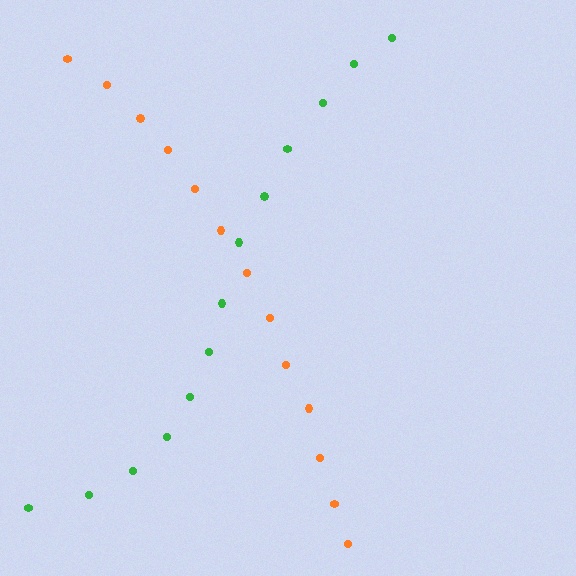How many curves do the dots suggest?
There are 2 distinct paths.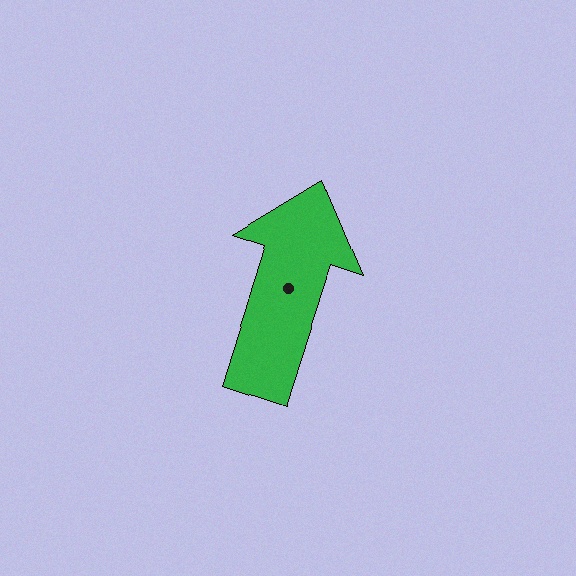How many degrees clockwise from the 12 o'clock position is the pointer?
Approximately 18 degrees.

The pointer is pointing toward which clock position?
Roughly 1 o'clock.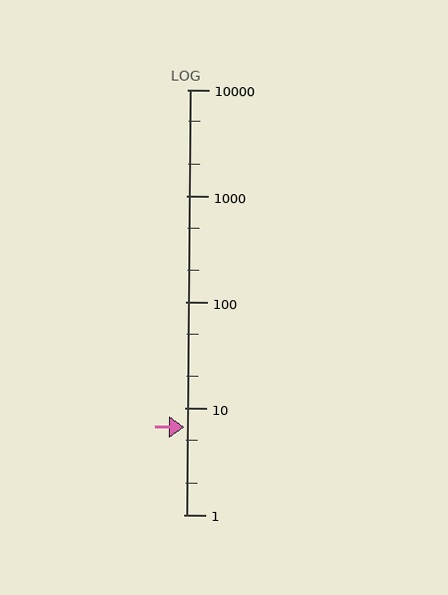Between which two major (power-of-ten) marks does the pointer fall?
The pointer is between 1 and 10.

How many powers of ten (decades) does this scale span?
The scale spans 4 decades, from 1 to 10000.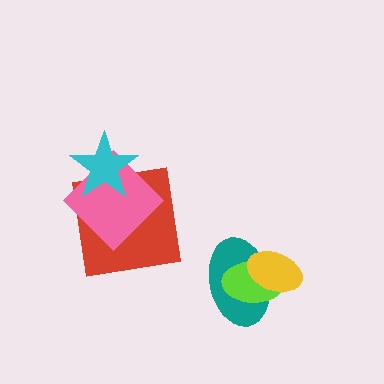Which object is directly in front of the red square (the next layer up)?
The pink diamond is directly in front of the red square.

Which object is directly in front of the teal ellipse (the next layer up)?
The lime ellipse is directly in front of the teal ellipse.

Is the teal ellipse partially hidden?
Yes, it is partially covered by another shape.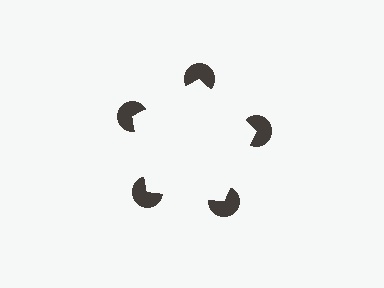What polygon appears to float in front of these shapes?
An illusory pentagon — its edges are inferred from the aligned wedge cuts in the pac-man discs, not physically drawn.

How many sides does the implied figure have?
5 sides.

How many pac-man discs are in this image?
There are 5 — one at each vertex of the illusory pentagon.